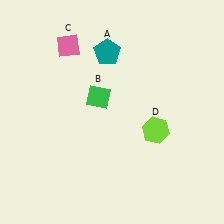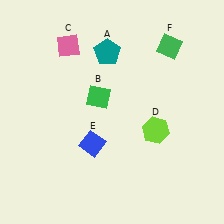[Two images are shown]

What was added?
A blue diamond (E), a green diamond (F) were added in Image 2.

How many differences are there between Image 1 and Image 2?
There are 2 differences between the two images.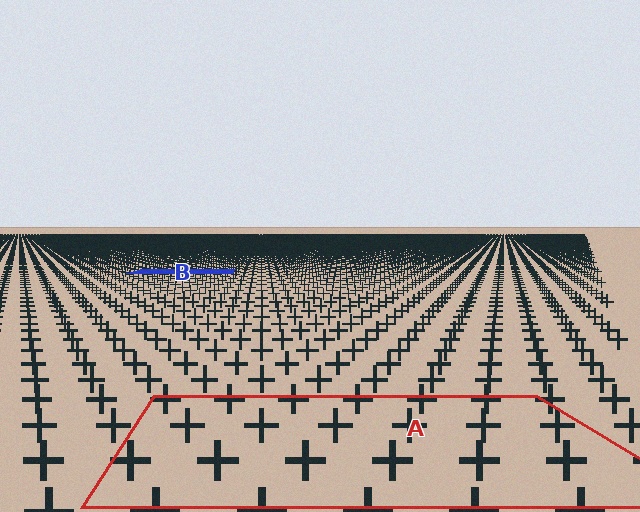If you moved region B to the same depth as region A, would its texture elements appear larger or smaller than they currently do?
They would appear larger. At a closer depth, the same texture elements are projected at a bigger on-screen size.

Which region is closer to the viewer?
Region A is closer. The texture elements there are larger and more spread out.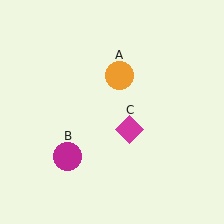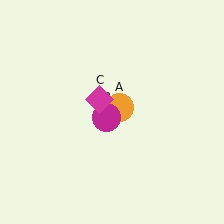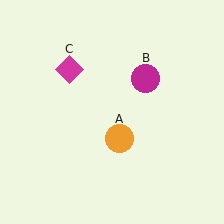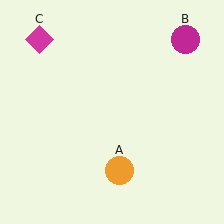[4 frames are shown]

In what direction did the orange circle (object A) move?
The orange circle (object A) moved down.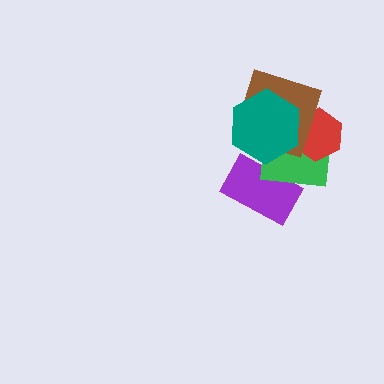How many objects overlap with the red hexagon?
3 objects overlap with the red hexagon.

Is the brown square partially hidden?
Yes, it is partially covered by another shape.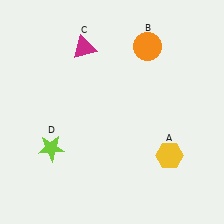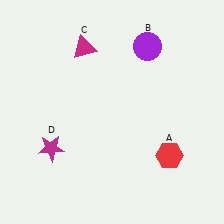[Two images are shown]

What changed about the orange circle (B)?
In Image 1, B is orange. In Image 2, it changed to purple.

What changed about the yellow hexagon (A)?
In Image 1, A is yellow. In Image 2, it changed to red.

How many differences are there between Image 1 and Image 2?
There are 3 differences between the two images.